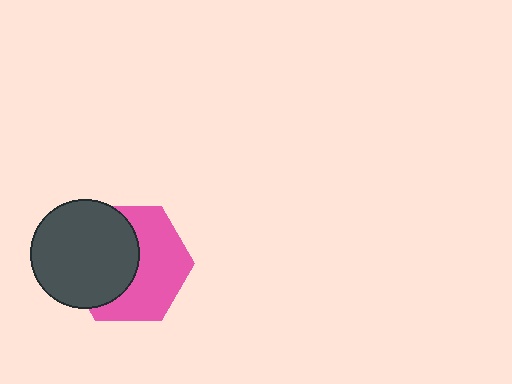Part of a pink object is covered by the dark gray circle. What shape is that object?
It is a hexagon.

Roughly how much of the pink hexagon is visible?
About half of it is visible (roughly 53%).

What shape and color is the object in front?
The object in front is a dark gray circle.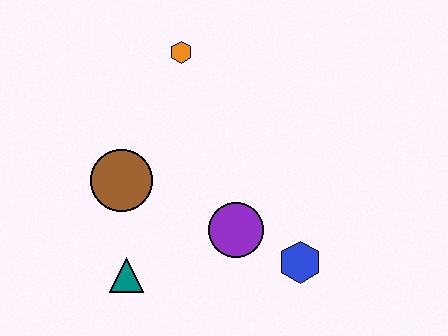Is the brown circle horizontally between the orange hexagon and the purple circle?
No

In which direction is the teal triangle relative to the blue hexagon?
The teal triangle is to the left of the blue hexagon.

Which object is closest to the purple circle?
The blue hexagon is closest to the purple circle.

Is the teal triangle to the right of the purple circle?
No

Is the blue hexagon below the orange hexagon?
Yes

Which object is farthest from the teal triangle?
The orange hexagon is farthest from the teal triangle.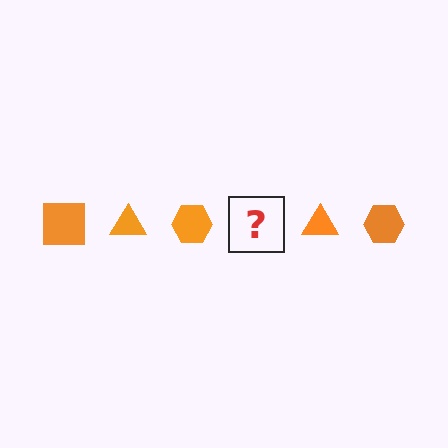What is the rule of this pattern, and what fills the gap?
The rule is that the pattern cycles through square, triangle, hexagon shapes in orange. The gap should be filled with an orange square.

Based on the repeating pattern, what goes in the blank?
The blank should be an orange square.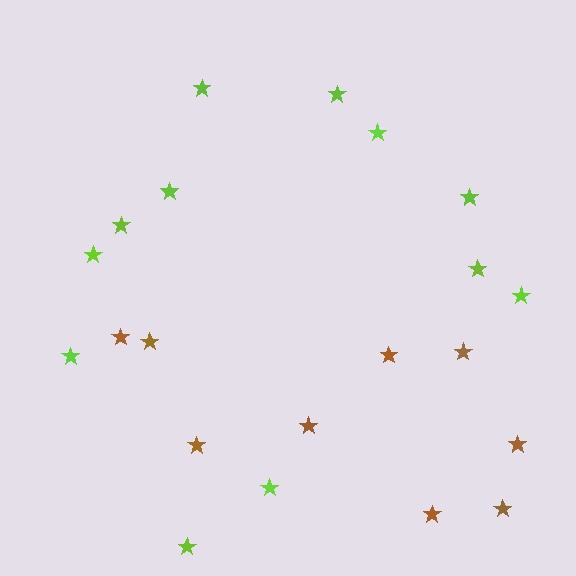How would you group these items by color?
There are 2 groups: one group of brown stars (9) and one group of lime stars (12).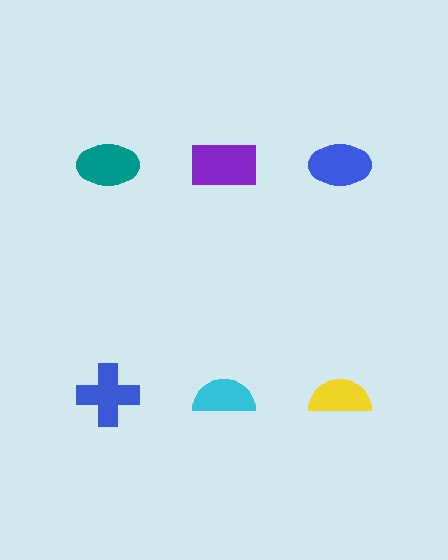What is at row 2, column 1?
A blue cross.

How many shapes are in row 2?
3 shapes.